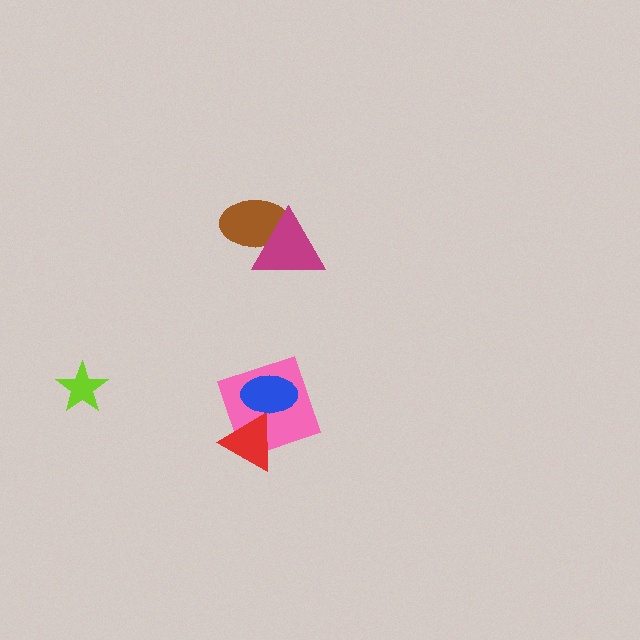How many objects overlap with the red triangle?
2 objects overlap with the red triangle.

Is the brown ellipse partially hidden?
Yes, it is partially covered by another shape.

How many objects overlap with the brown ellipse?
1 object overlaps with the brown ellipse.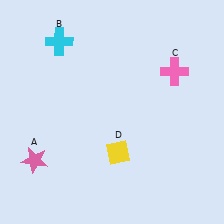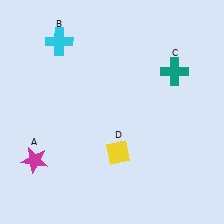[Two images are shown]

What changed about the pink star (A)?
In Image 1, A is pink. In Image 2, it changed to magenta.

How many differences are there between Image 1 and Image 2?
There are 2 differences between the two images.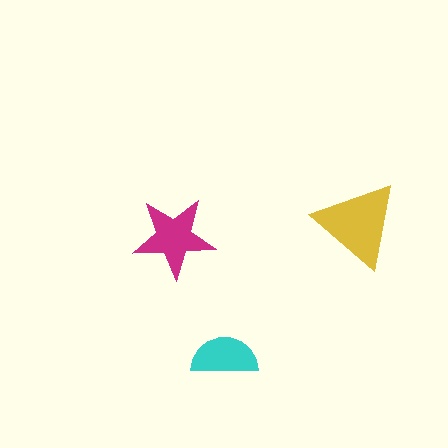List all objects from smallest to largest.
The cyan semicircle, the magenta star, the yellow triangle.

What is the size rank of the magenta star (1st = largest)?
2nd.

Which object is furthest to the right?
The yellow triangle is rightmost.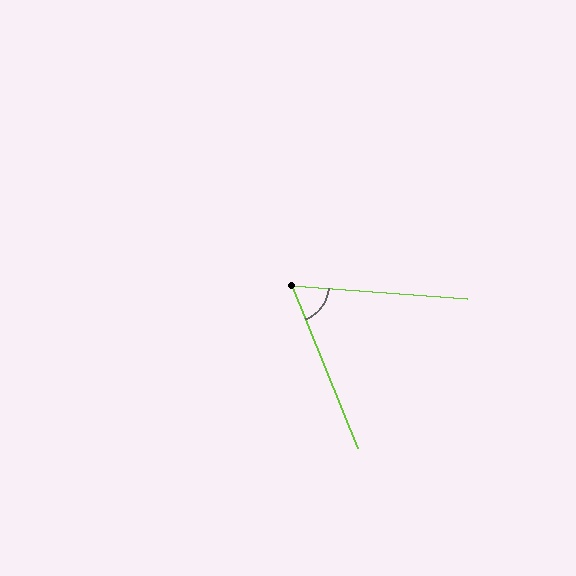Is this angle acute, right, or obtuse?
It is acute.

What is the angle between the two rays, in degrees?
Approximately 64 degrees.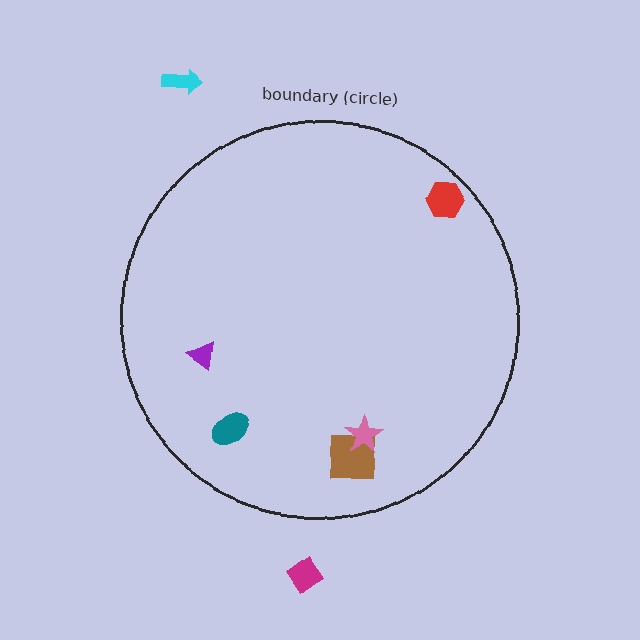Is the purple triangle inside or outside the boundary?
Inside.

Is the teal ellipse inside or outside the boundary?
Inside.